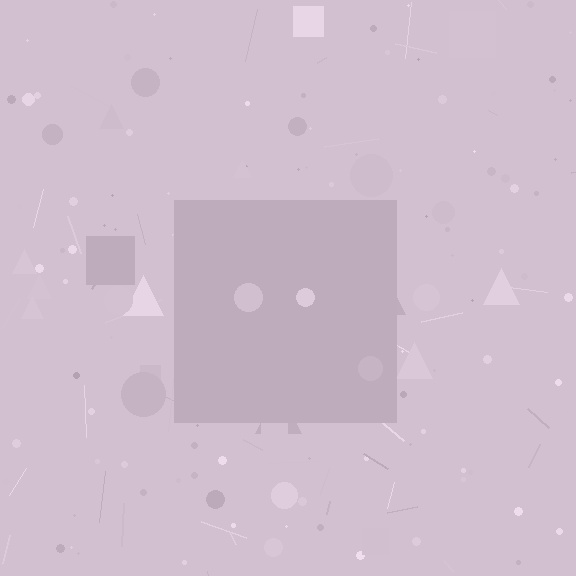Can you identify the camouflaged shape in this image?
The camouflaged shape is a square.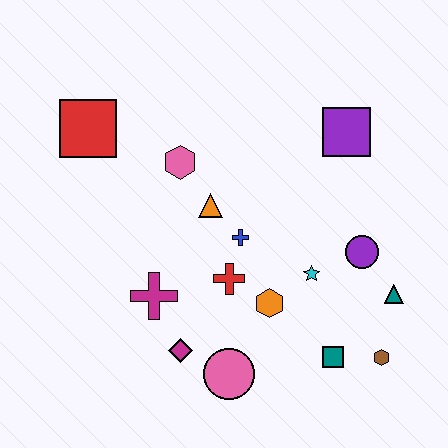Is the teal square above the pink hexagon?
No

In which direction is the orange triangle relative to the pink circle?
The orange triangle is above the pink circle.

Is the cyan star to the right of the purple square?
No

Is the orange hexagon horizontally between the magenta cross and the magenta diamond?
No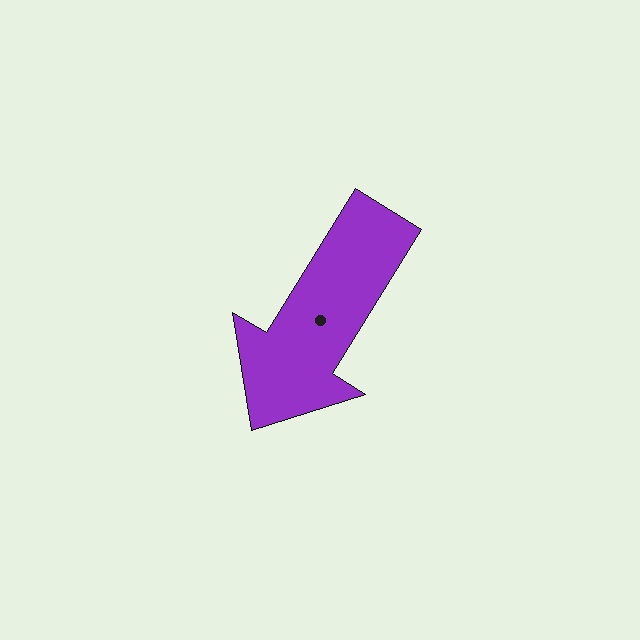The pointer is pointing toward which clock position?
Roughly 7 o'clock.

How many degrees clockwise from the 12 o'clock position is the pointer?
Approximately 212 degrees.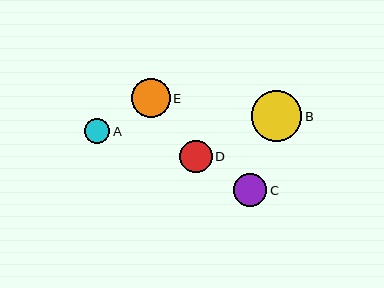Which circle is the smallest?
Circle A is the smallest with a size of approximately 25 pixels.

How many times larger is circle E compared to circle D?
Circle E is approximately 1.2 times the size of circle D.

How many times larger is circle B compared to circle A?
Circle B is approximately 2.0 times the size of circle A.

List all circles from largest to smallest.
From largest to smallest: B, E, C, D, A.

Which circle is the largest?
Circle B is the largest with a size of approximately 51 pixels.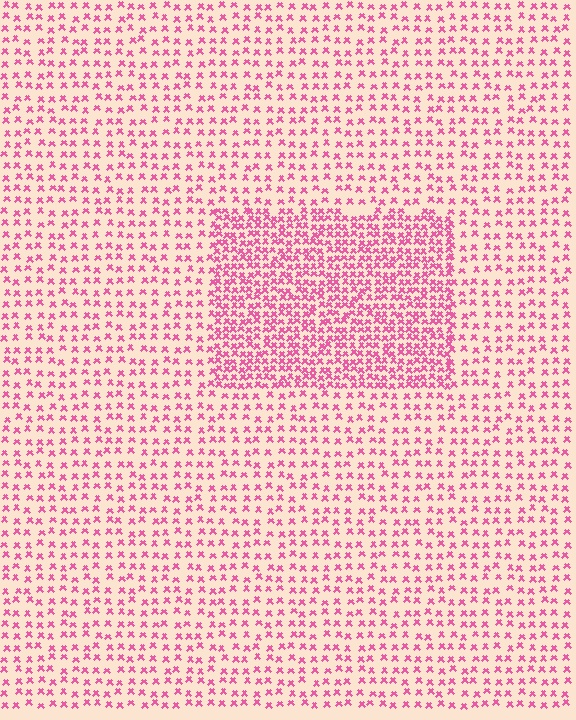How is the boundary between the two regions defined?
The boundary is defined by a change in element density (approximately 2.1x ratio). All elements are the same color, size, and shape.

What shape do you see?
I see a rectangle.